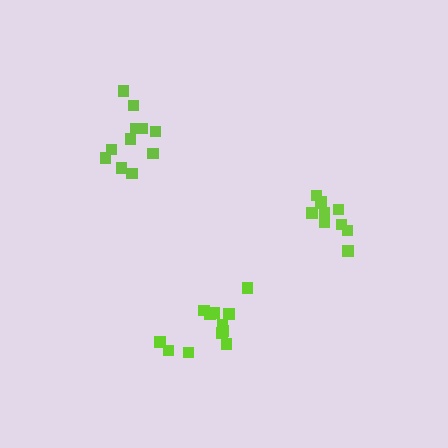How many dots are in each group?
Group 1: 11 dots, Group 2: 12 dots, Group 3: 10 dots (33 total).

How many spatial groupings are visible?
There are 3 spatial groupings.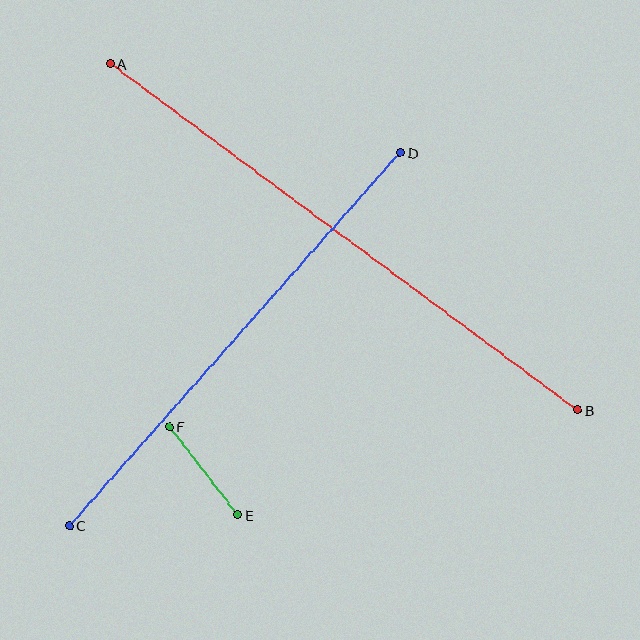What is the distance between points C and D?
The distance is approximately 499 pixels.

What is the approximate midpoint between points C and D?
The midpoint is at approximately (235, 339) pixels.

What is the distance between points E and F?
The distance is approximately 111 pixels.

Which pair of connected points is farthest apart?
Points A and B are farthest apart.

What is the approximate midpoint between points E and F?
The midpoint is at approximately (204, 471) pixels.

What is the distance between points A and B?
The distance is approximately 582 pixels.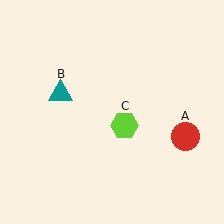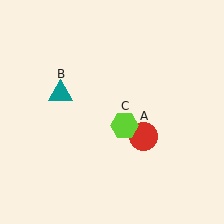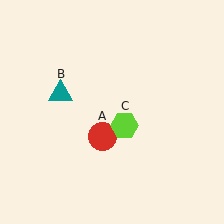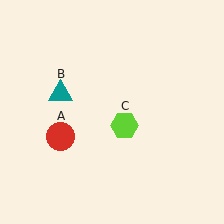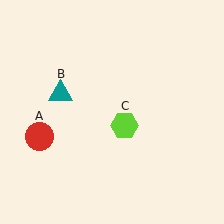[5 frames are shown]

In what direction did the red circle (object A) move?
The red circle (object A) moved left.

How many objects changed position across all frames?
1 object changed position: red circle (object A).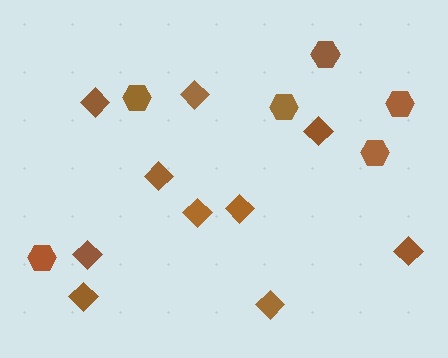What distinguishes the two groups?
There are 2 groups: one group of diamonds (10) and one group of hexagons (6).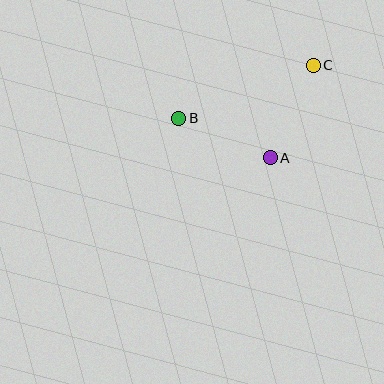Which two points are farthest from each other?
Points B and C are farthest from each other.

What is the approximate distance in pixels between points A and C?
The distance between A and C is approximately 102 pixels.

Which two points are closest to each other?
Points A and B are closest to each other.